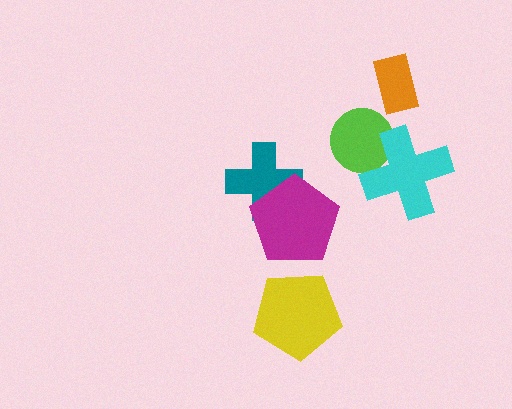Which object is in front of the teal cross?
The magenta pentagon is in front of the teal cross.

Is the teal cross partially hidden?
Yes, it is partially covered by another shape.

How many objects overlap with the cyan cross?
1 object overlaps with the cyan cross.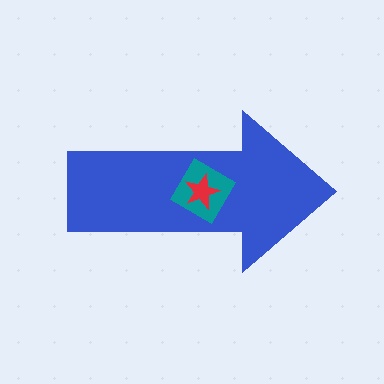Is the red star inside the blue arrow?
Yes.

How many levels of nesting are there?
3.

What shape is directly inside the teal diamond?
The red star.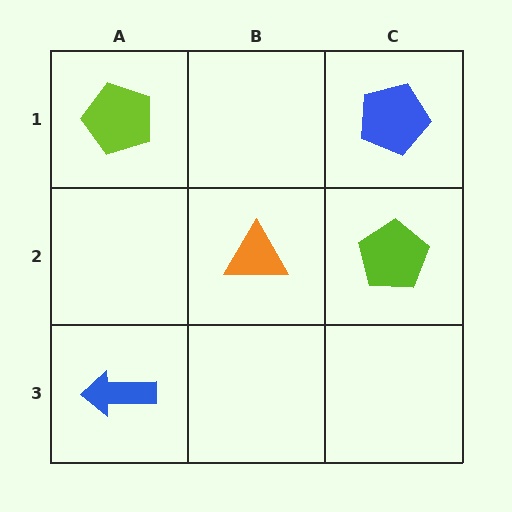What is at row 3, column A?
A blue arrow.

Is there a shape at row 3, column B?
No, that cell is empty.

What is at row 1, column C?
A blue pentagon.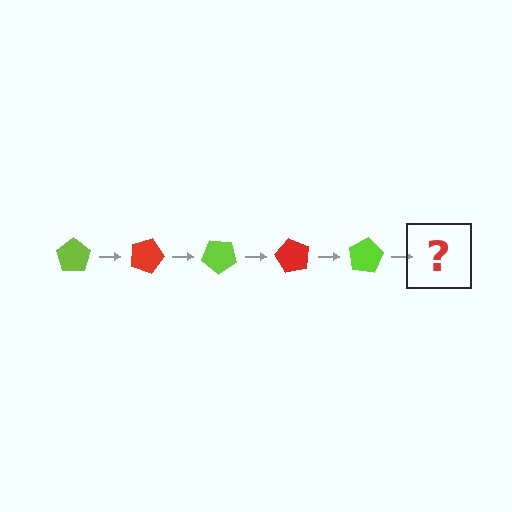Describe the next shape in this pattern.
It should be a red pentagon, rotated 100 degrees from the start.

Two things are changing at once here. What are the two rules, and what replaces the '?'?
The two rules are that it rotates 20 degrees each step and the color cycles through lime and red. The '?' should be a red pentagon, rotated 100 degrees from the start.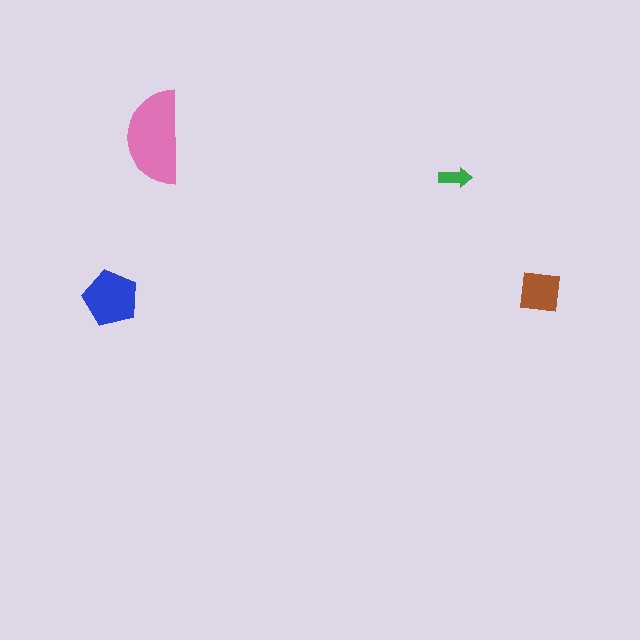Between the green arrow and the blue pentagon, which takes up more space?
The blue pentagon.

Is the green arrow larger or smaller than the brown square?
Smaller.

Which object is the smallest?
The green arrow.